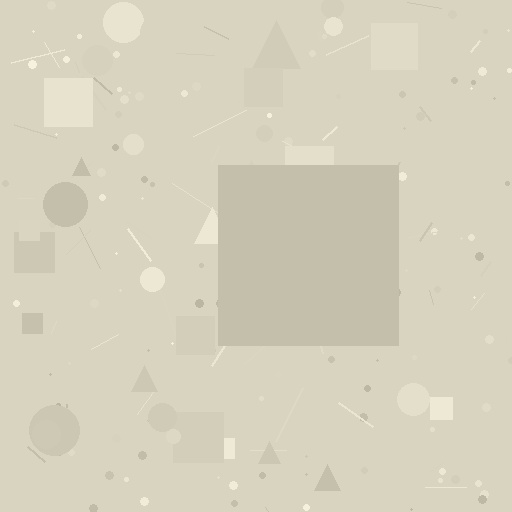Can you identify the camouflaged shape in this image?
The camouflaged shape is a square.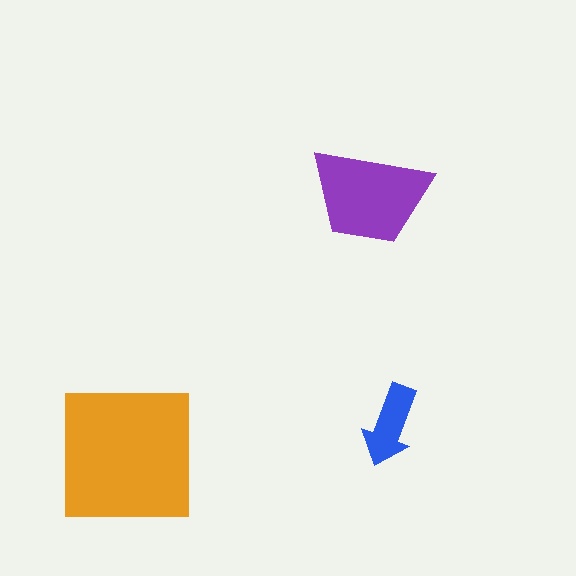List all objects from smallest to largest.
The blue arrow, the purple trapezoid, the orange square.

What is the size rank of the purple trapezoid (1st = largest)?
2nd.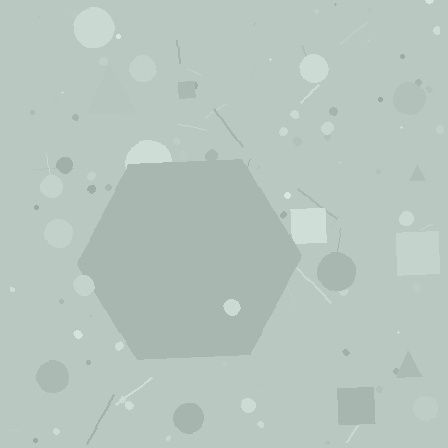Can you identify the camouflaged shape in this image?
The camouflaged shape is a hexagon.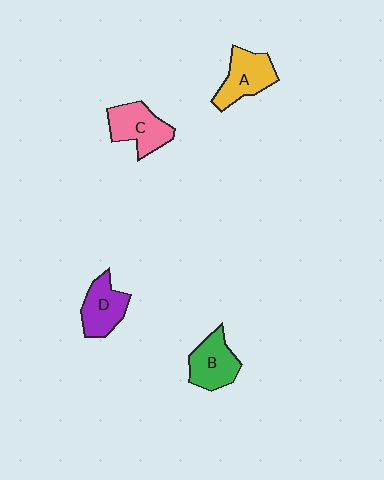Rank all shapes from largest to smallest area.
From largest to smallest: C (pink), A (yellow), B (green), D (purple).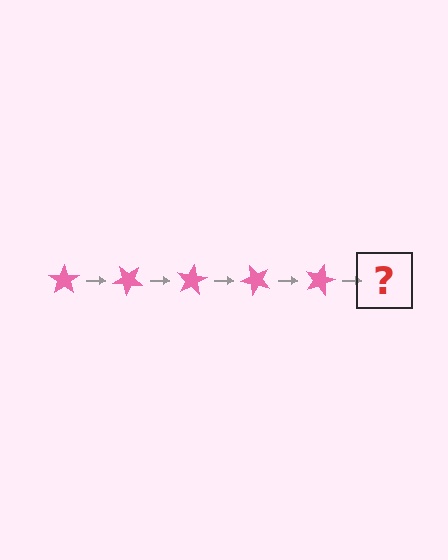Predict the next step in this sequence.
The next step is a pink star rotated 200 degrees.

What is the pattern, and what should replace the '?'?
The pattern is that the star rotates 40 degrees each step. The '?' should be a pink star rotated 200 degrees.